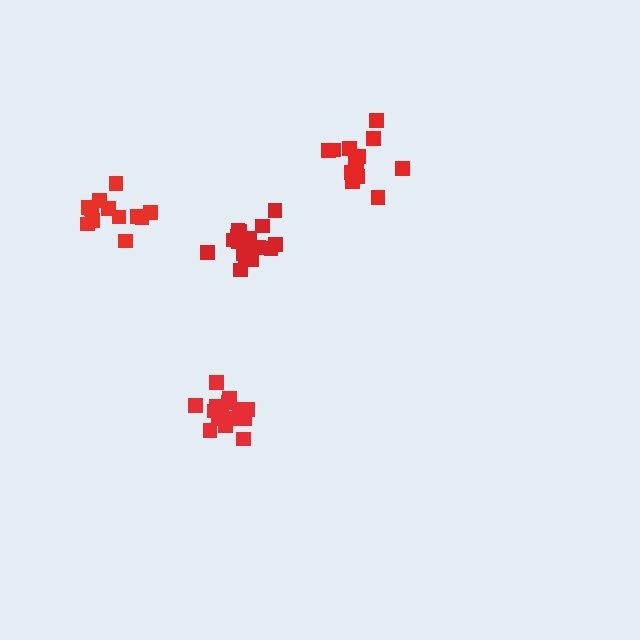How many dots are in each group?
Group 1: 16 dots, Group 2: 13 dots, Group 3: 12 dots, Group 4: 17 dots (58 total).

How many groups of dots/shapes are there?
There are 4 groups.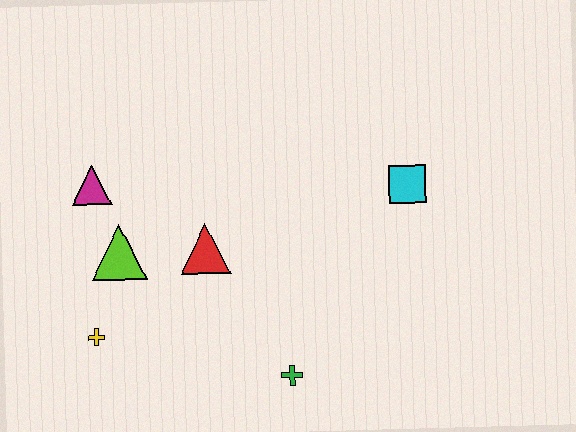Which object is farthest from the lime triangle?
The cyan square is farthest from the lime triangle.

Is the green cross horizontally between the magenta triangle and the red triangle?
No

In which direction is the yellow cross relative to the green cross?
The yellow cross is to the left of the green cross.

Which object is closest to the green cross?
The red triangle is closest to the green cross.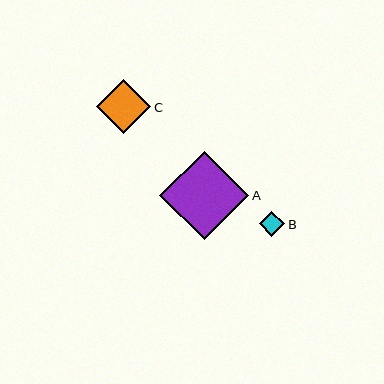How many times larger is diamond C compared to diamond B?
Diamond C is approximately 2.2 times the size of diamond B.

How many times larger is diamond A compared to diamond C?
Diamond A is approximately 1.6 times the size of diamond C.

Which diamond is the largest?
Diamond A is the largest with a size of approximately 89 pixels.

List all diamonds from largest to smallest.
From largest to smallest: A, C, B.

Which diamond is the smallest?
Diamond B is the smallest with a size of approximately 25 pixels.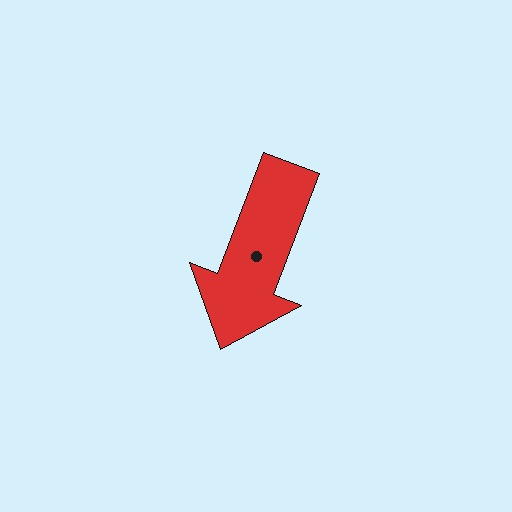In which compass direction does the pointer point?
South.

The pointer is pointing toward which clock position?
Roughly 7 o'clock.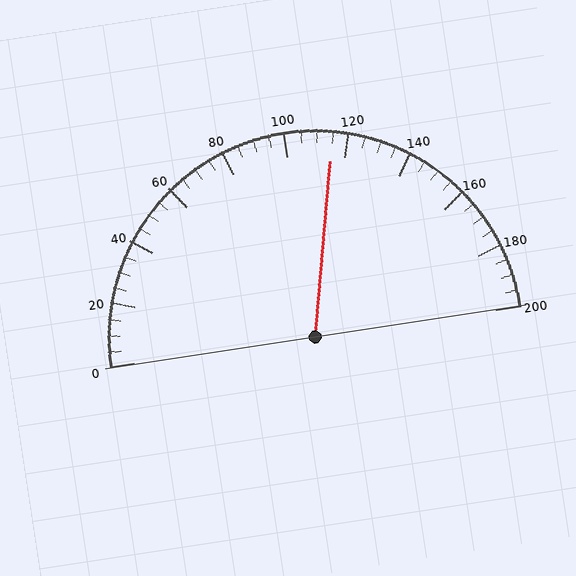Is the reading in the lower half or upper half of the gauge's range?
The reading is in the upper half of the range (0 to 200).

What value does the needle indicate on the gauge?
The needle indicates approximately 115.